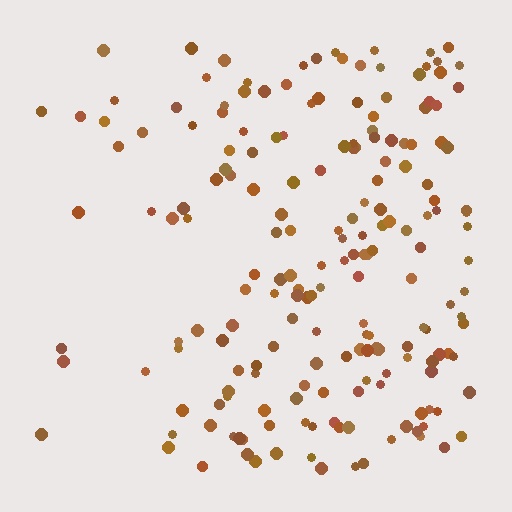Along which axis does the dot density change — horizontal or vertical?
Horizontal.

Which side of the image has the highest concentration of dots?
The right.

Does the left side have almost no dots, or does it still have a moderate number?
Still a moderate number, just noticeably fewer than the right.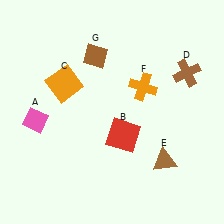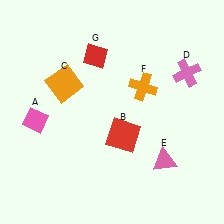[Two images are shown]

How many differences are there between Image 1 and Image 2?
There are 3 differences between the two images.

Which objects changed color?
D changed from brown to pink. E changed from brown to pink. G changed from brown to red.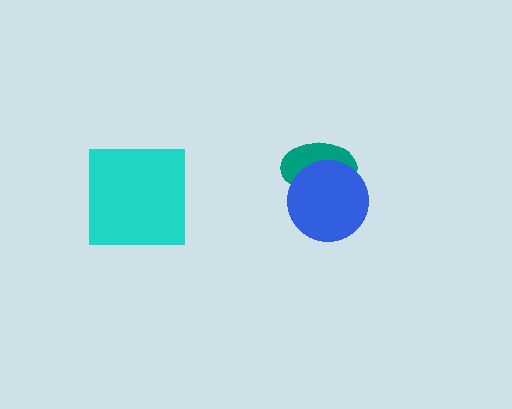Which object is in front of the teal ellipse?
The blue circle is in front of the teal ellipse.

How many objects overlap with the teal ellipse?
1 object overlaps with the teal ellipse.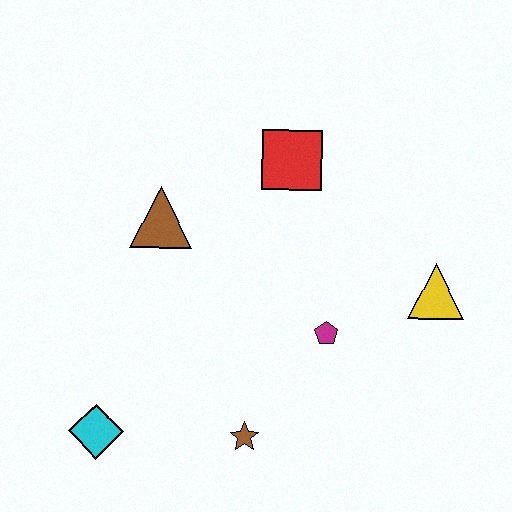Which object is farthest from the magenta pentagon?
The cyan diamond is farthest from the magenta pentagon.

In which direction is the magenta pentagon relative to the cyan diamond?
The magenta pentagon is to the right of the cyan diamond.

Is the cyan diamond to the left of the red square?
Yes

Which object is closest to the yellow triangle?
The magenta pentagon is closest to the yellow triangle.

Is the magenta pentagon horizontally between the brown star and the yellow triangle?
Yes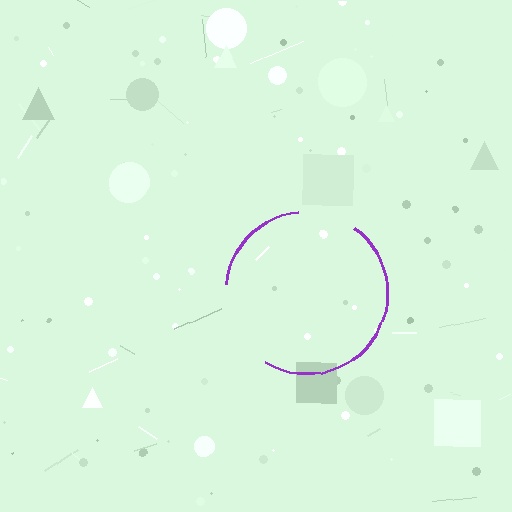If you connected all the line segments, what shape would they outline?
They would outline a circle.